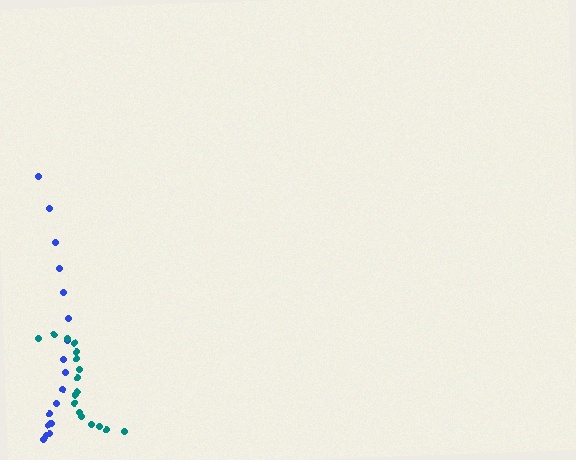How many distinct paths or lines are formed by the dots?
There are 2 distinct paths.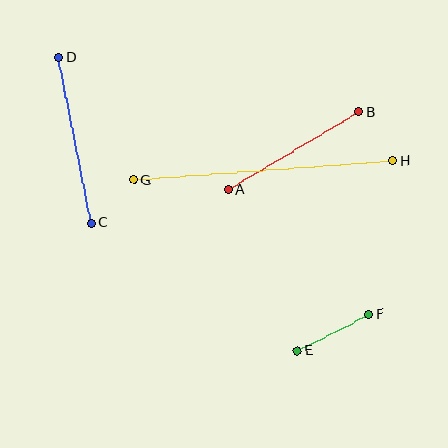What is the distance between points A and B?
The distance is approximately 152 pixels.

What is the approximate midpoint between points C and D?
The midpoint is at approximately (75, 140) pixels.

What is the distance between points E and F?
The distance is approximately 81 pixels.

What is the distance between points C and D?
The distance is approximately 169 pixels.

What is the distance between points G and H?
The distance is approximately 260 pixels.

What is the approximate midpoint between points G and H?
The midpoint is at approximately (263, 171) pixels.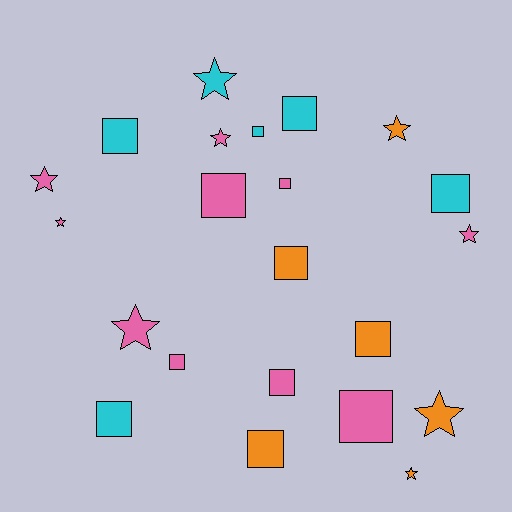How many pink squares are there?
There are 5 pink squares.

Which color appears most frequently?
Pink, with 10 objects.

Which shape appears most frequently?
Square, with 13 objects.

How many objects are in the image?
There are 22 objects.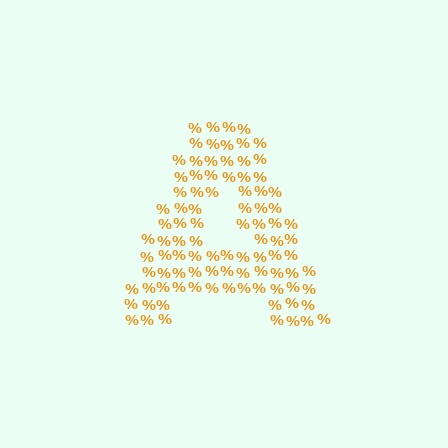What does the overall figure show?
The overall figure shows the letter A.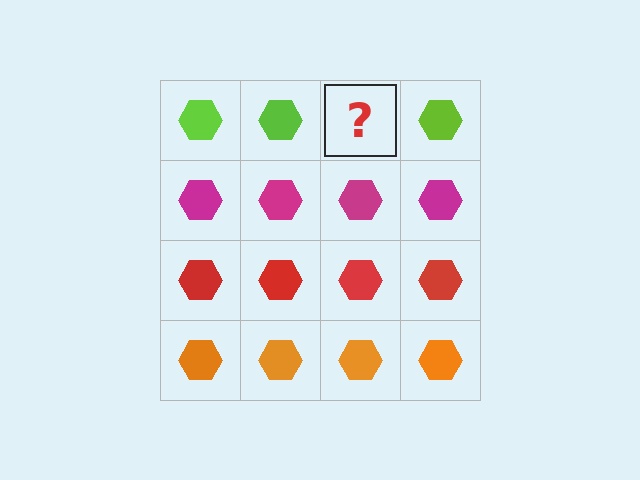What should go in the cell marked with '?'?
The missing cell should contain a lime hexagon.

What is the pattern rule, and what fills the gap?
The rule is that each row has a consistent color. The gap should be filled with a lime hexagon.